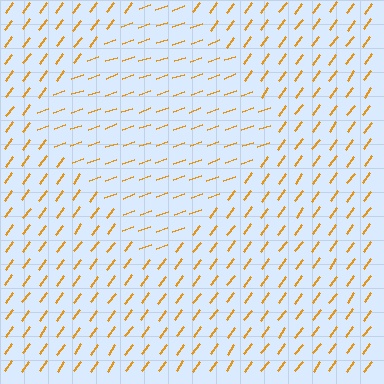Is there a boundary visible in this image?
Yes, there is a texture boundary formed by a change in line orientation.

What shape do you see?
I see a diamond.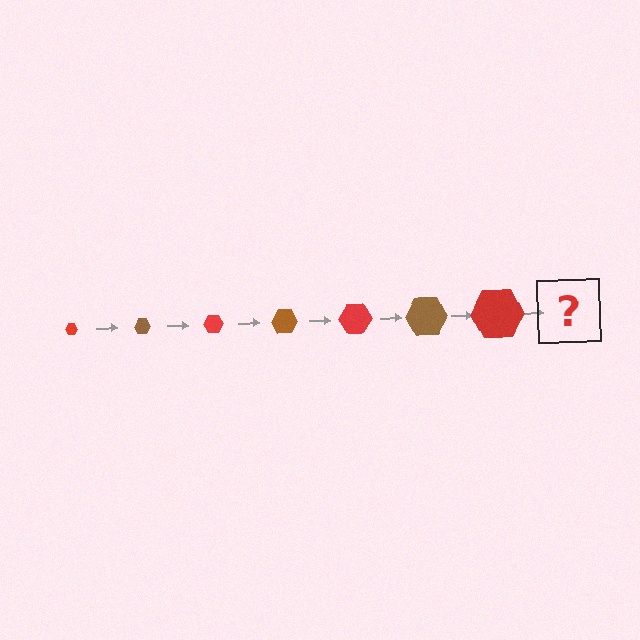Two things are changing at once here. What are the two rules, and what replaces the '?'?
The two rules are that the hexagon grows larger each step and the color cycles through red and brown. The '?' should be a brown hexagon, larger than the previous one.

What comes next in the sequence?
The next element should be a brown hexagon, larger than the previous one.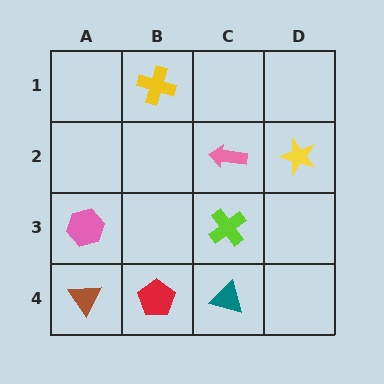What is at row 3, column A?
A pink hexagon.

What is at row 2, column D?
A yellow star.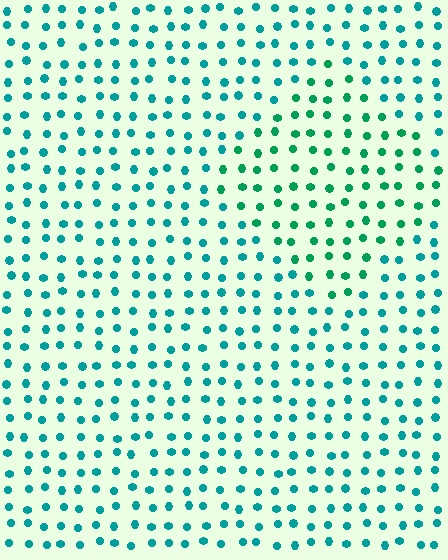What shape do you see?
I see a diamond.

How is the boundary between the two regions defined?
The boundary is defined purely by a slight shift in hue (about 26 degrees). Spacing, size, and orientation are identical on both sides.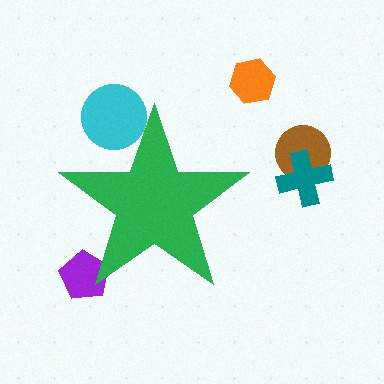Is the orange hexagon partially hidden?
No, the orange hexagon is fully visible.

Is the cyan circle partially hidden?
Yes, the cyan circle is partially hidden behind the green star.